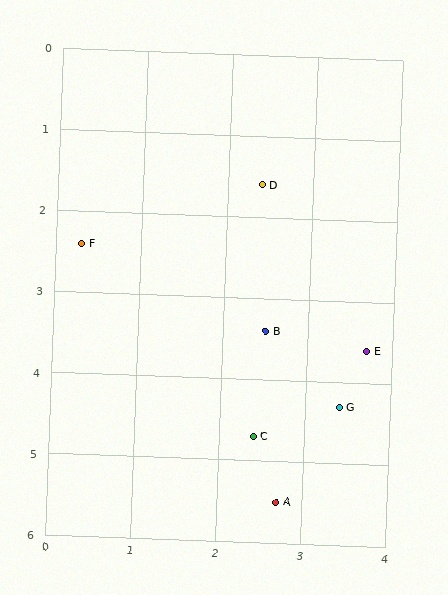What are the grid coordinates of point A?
Point A is at approximately (2.7, 5.5).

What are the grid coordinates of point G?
Point G is at approximately (3.4, 4.3).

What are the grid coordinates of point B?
Point B is at approximately (2.5, 3.4).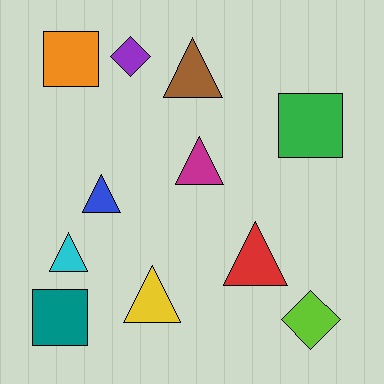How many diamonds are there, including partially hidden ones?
There are 2 diamonds.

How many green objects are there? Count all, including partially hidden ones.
There is 1 green object.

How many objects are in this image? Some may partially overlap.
There are 11 objects.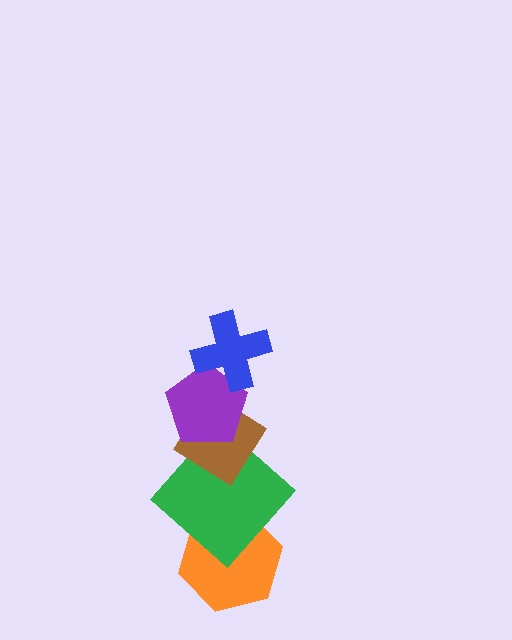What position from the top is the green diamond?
The green diamond is 4th from the top.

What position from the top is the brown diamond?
The brown diamond is 3rd from the top.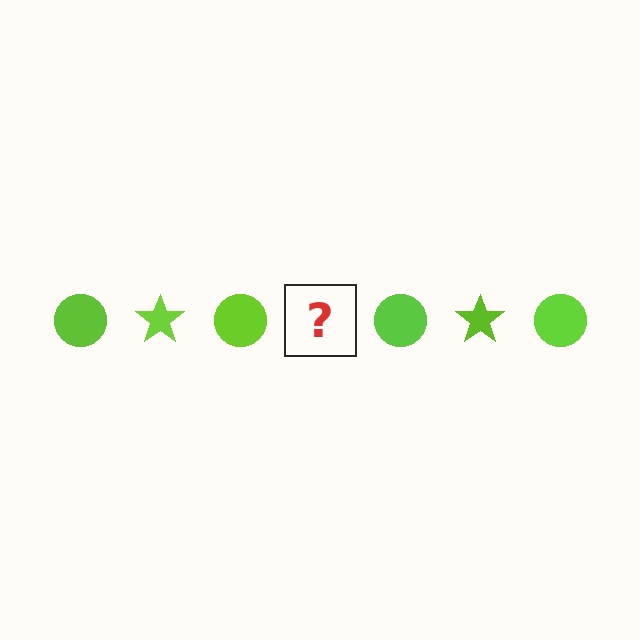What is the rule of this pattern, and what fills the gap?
The rule is that the pattern cycles through circle, star shapes in lime. The gap should be filled with a lime star.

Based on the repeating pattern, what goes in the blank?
The blank should be a lime star.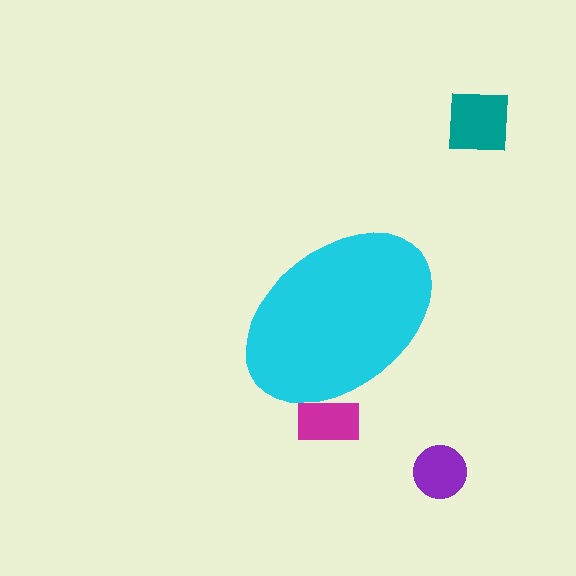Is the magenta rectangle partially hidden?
Yes, the magenta rectangle is partially hidden behind the cyan ellipse.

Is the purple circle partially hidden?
No, the purple circle is fully visible.